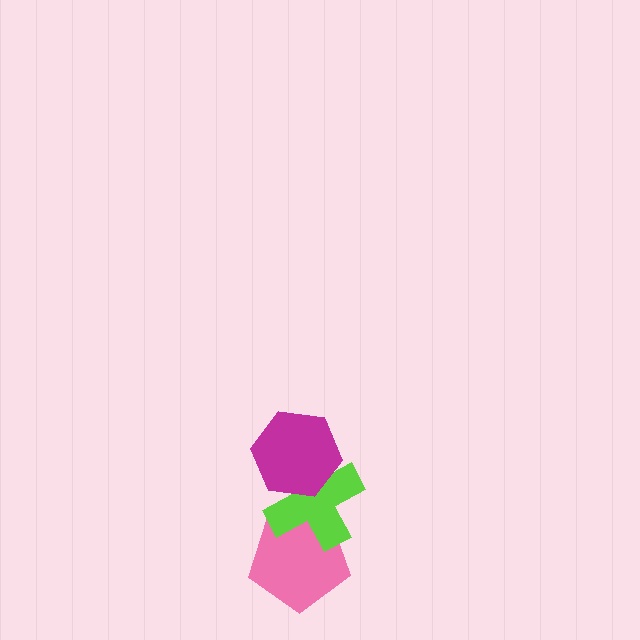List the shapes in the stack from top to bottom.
From top to bottom: the magenta hexagon, the lime cross, the pink pentagon.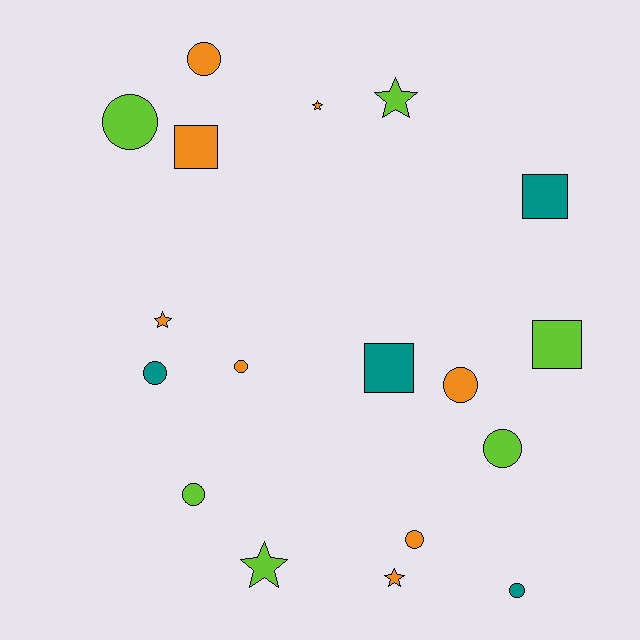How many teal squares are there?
There are 2 teal squares.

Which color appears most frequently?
Orange, with 8 objects.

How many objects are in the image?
There are 18 objects.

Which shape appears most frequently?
Circle, with 9 objects.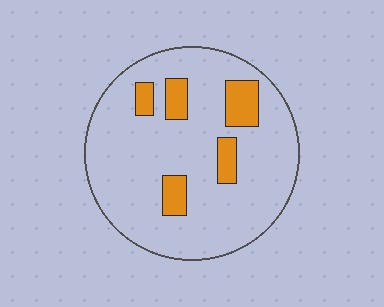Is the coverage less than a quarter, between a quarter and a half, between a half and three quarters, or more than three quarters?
Less than a quarter.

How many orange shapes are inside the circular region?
5.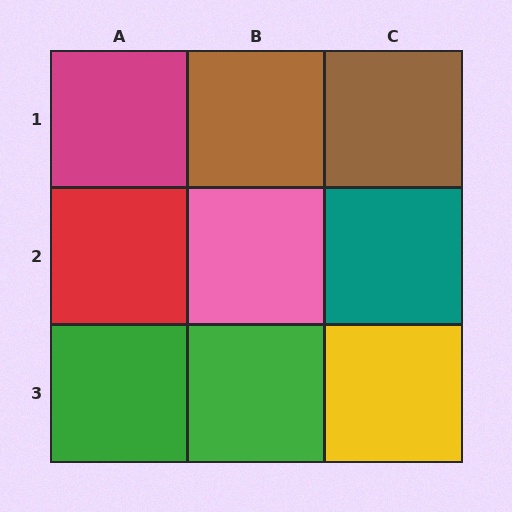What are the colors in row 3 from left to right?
Green, green, yellow.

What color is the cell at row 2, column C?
Teal.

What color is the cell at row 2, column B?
Pink.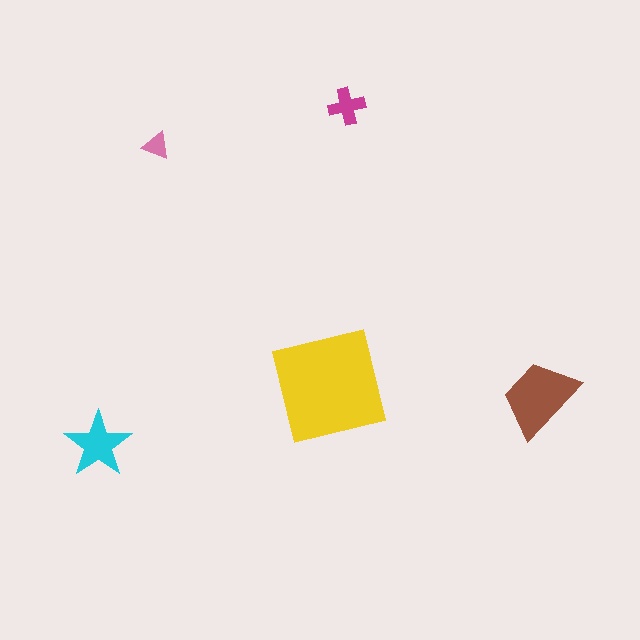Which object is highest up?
The magenta cross is topmost.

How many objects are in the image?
There are 5 objects in the image.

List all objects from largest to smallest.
The yellow square, the brown trapezoid, the cyan star, the magenta cross, the pink triangle.